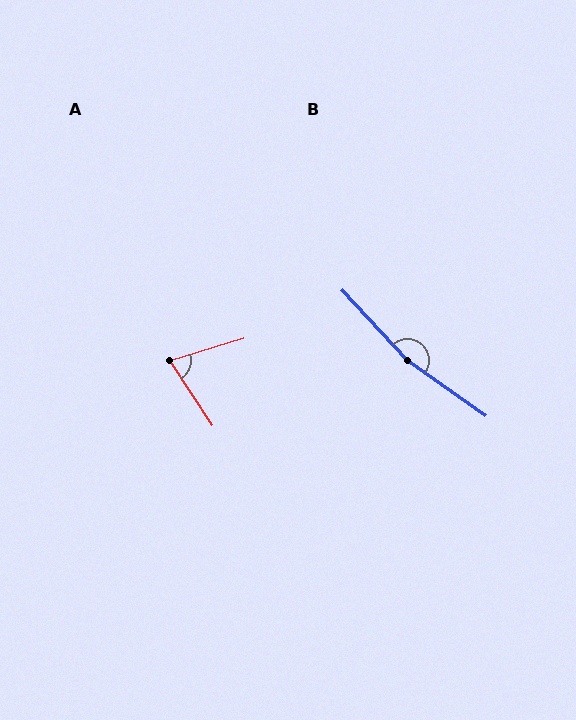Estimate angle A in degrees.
Approximately 73 degrees.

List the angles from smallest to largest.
A (73°), B (168°).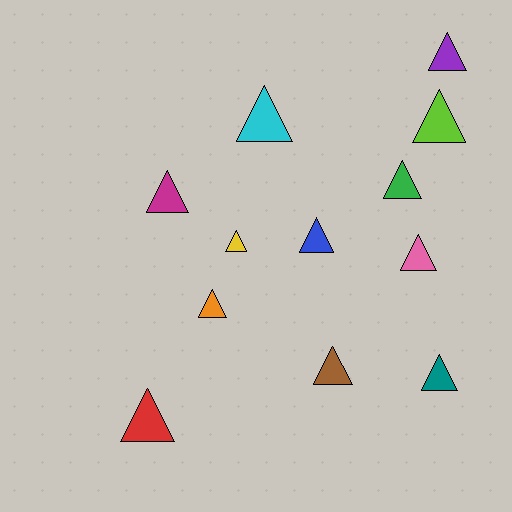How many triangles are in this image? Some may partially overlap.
There are 12 triangles.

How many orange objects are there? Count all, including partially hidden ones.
There is 1 orange object.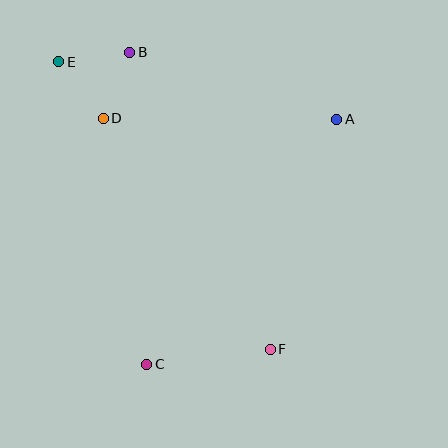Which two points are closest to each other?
Points B and D are closest to each other.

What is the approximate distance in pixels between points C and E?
The distance between C and E is approximately 315 pixels.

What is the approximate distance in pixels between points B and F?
The distance between B and F is approximately 329 pixels.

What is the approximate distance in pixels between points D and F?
The distance between D and F is approximately 285 pixels.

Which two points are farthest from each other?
Points E and F are farthest from each other.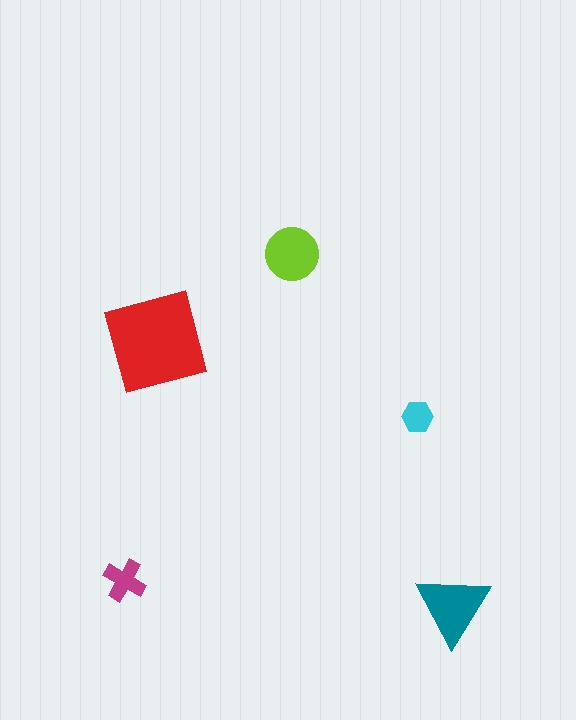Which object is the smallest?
The cyan hexagon.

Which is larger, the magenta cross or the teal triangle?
The teal triangle.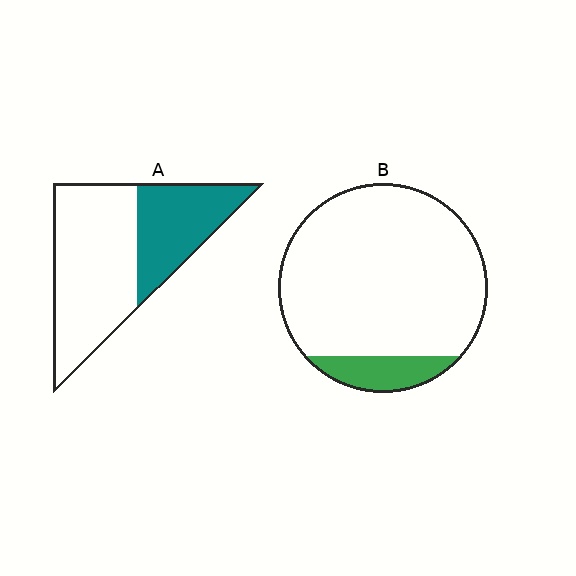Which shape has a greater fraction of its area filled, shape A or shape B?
Shape A.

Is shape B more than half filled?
No.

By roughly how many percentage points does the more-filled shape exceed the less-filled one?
By roughly 25 percentage points (A over B).